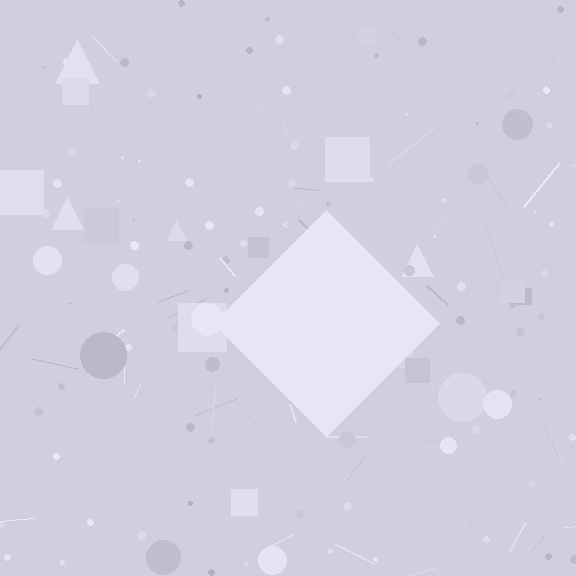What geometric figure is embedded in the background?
A diamond is embedded in the background.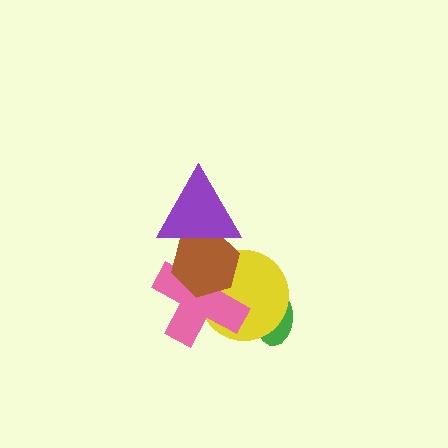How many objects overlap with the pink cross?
3 objects overlap with the pink cross.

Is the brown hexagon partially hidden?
Yes, it is partially covered by another shape.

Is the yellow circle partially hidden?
Yes, it is partially covered by another shape.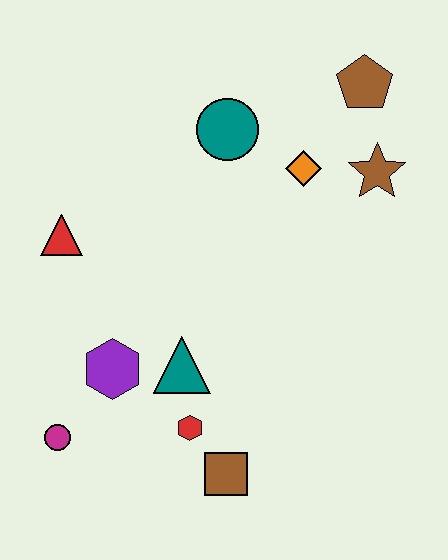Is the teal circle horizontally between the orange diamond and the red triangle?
Yes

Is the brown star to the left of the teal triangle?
No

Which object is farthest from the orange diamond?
The magenta circle is farthest from the orange diamond.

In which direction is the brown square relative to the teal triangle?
The brown square is below the teal triangle.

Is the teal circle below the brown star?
No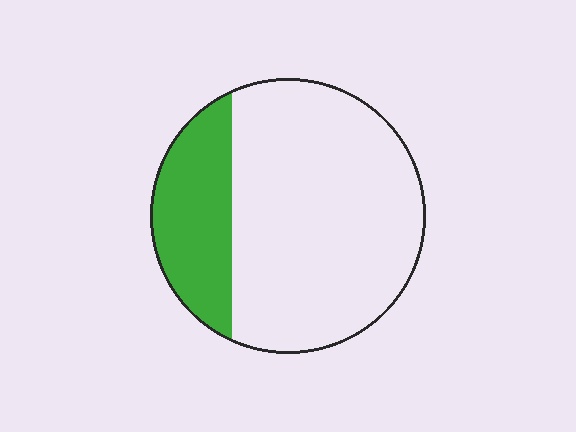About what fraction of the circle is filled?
About one quarter (1/4).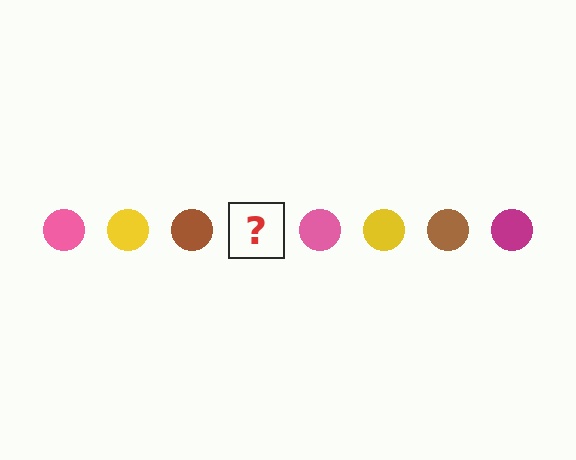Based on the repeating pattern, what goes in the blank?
The blank should be a magenta circle.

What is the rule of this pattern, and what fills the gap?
The rule is that the pattern cycles through pink, yellow, brown, magenta circles. The gap should be filled with a magenta circle.